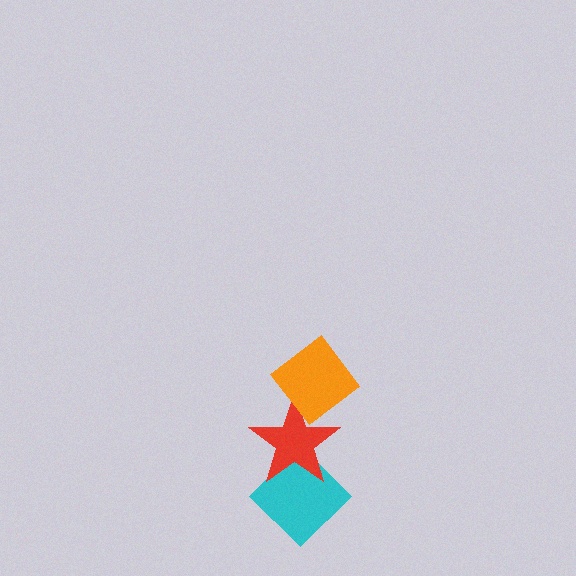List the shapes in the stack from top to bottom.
From top to bottom: the orange diamond, the red star, the cyan diamond.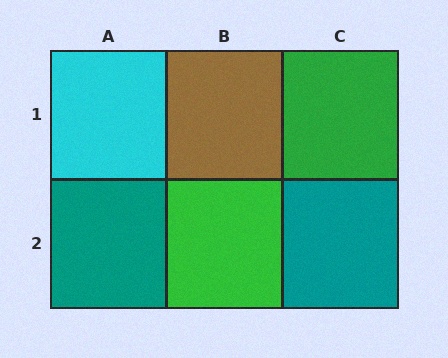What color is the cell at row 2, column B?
Green.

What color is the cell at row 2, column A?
Teal.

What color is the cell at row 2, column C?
Teal.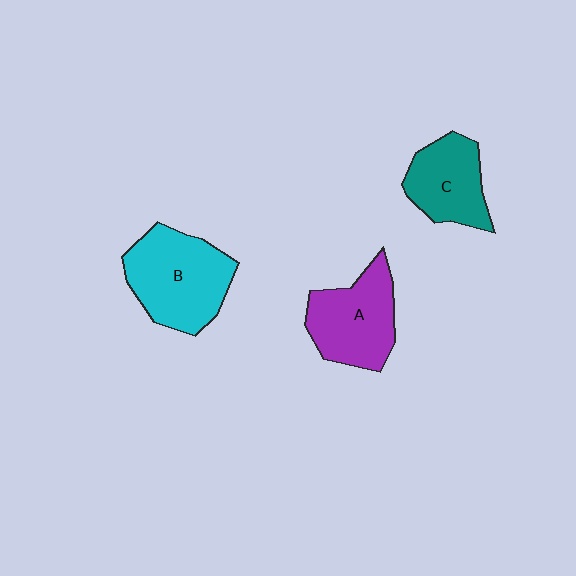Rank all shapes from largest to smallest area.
From largest to smallest: B (cyan), A (purple), C (teal).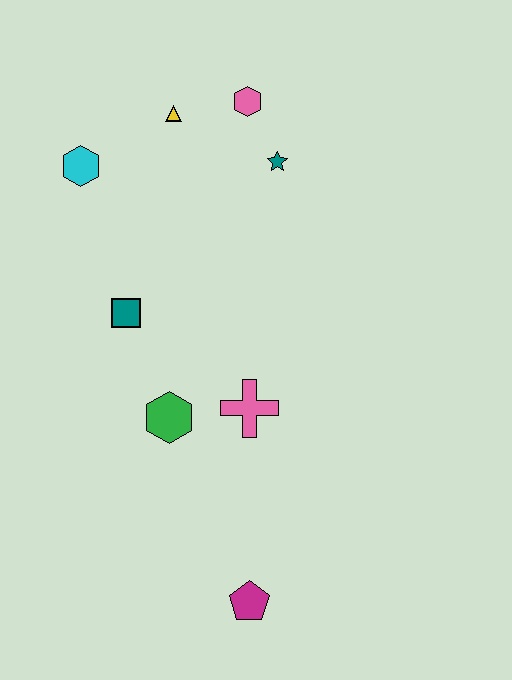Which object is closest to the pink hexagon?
The teal star is closest to the pink hexagon.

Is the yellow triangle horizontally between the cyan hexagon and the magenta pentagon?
Yes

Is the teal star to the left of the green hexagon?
No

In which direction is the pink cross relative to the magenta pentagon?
The pink cross is above the magenta pentagon.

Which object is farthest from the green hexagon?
The pink hexagon is farthest from the green hexagon.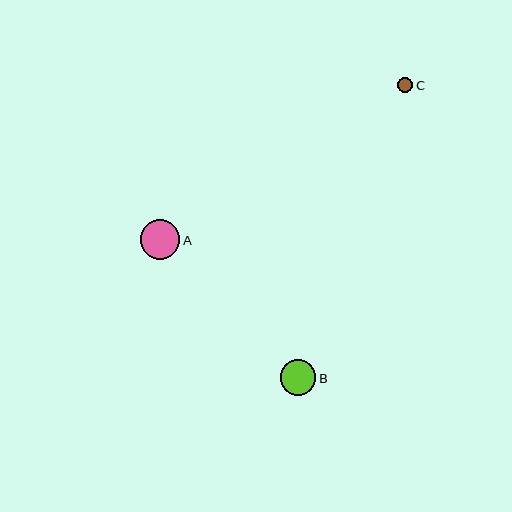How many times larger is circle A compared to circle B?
Circle A is approximately 1.1 times the size of circle B.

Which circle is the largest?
Circle A is the largest with a size of approximately 40 pixels.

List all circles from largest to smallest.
From largest to smallest: A, B, C.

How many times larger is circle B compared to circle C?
Circle B is approximately 2.2 times the size of circle C.